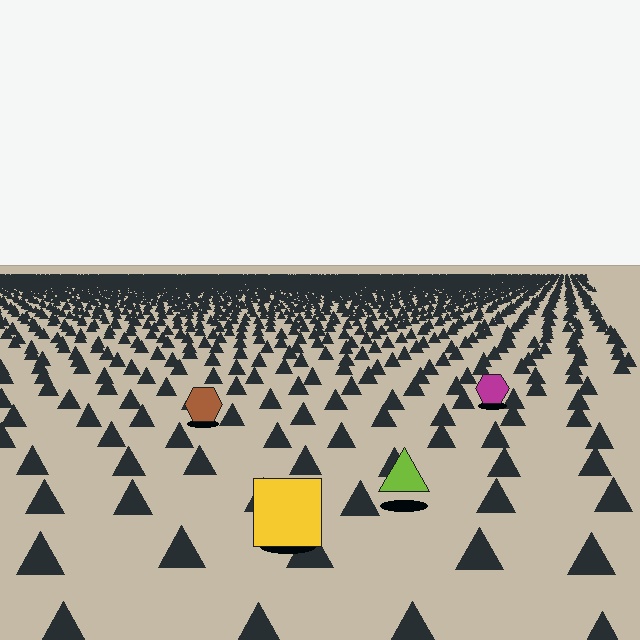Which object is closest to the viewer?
The yellow square is closest. The texture marks near it are larger and more spread out.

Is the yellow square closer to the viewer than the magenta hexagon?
Yes. The yellow square is closer — you can tell from the texture gradient: the ground texture is coarser near it.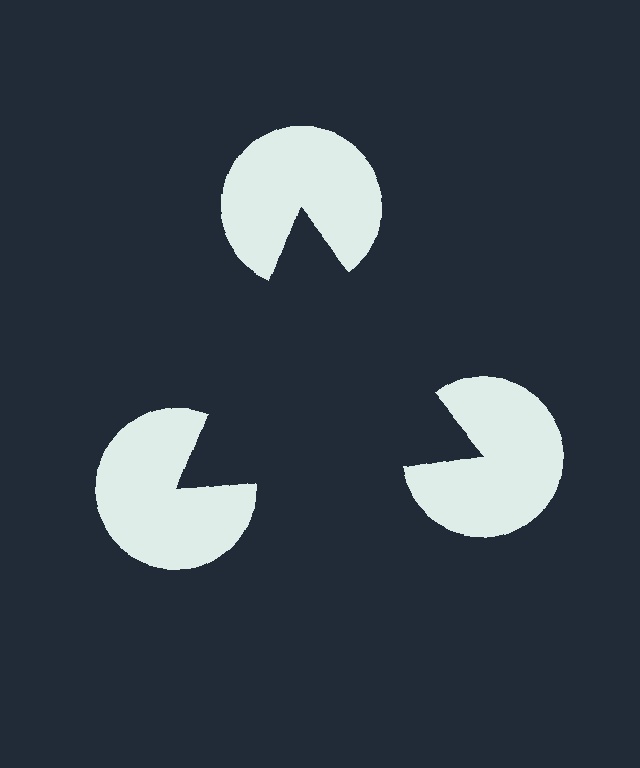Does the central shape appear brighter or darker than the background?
It typically appears slightly darker than the background, even though no actual brightness change is drawn.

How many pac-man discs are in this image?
There are 3 — one at each vertex of the illusory triangle.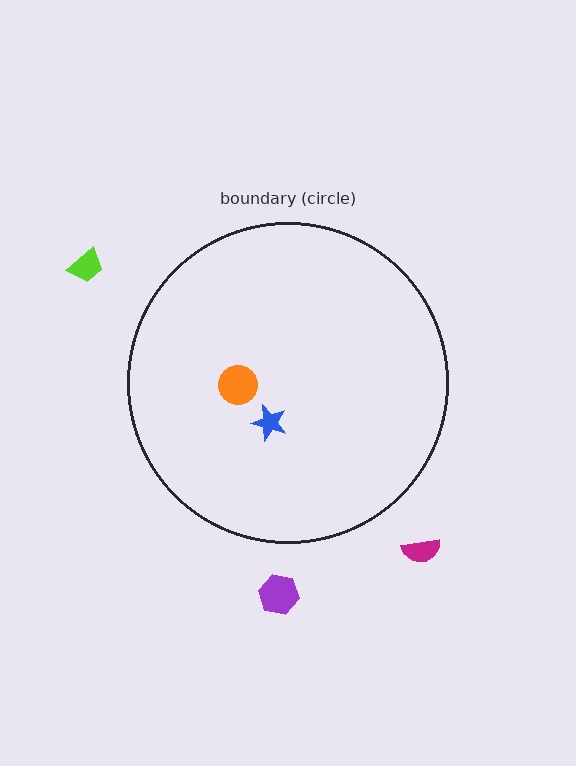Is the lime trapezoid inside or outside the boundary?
Outside.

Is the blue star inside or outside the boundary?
Inside.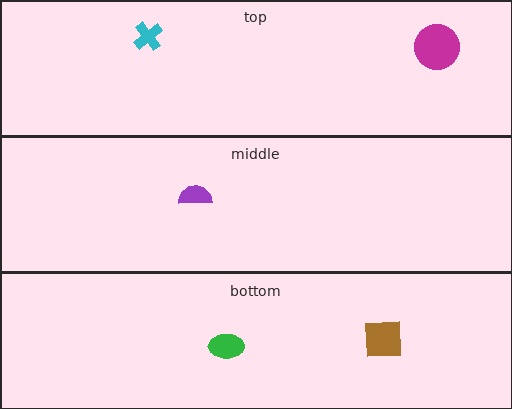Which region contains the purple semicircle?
The middle region.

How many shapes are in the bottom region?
2.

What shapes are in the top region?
The magenta circle, the cyan cross.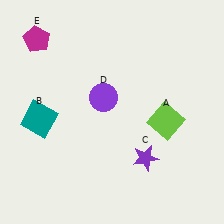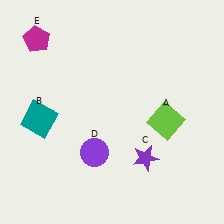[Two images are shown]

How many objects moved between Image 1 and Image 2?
1 object moved between the two images.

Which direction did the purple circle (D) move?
The purple circle (D) moved down.